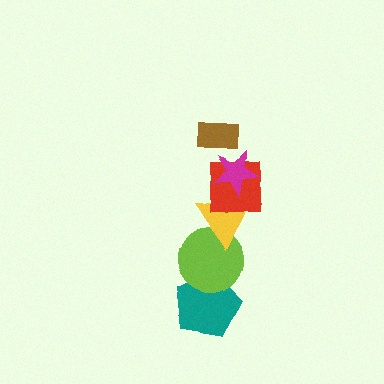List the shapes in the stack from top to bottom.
From top to bottom: the brown rectangle, the magenta star, the red square, the yellow triangle, the lime circle, the teal pentagon.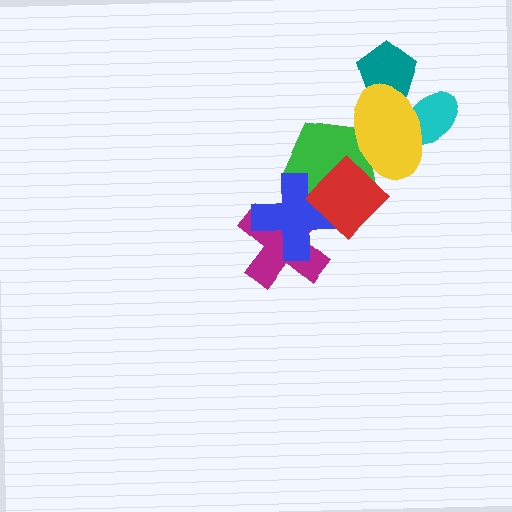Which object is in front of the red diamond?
The yellow ellipse is in front of the red diamond.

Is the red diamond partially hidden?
Yes, it is partially covered by another shape.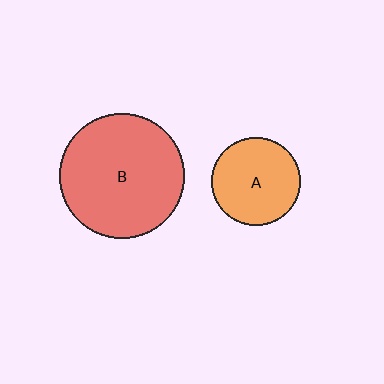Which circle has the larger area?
Circle B (red).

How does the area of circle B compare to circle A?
Approximately 2.0 times.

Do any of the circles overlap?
No, none of the circles overlap.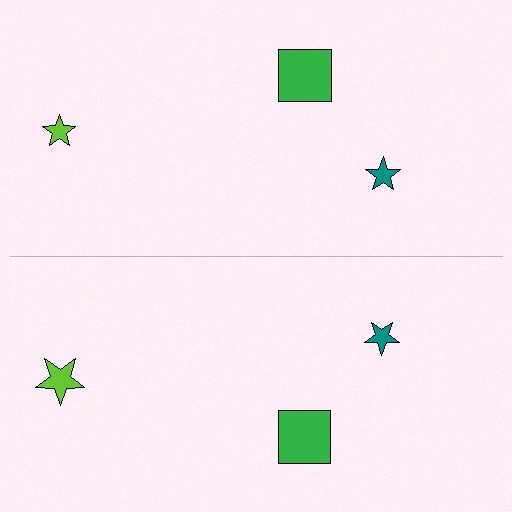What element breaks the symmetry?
The lime star on the bottom side has a different size than its mirror counterpart.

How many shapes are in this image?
There are 6 shapes in this image.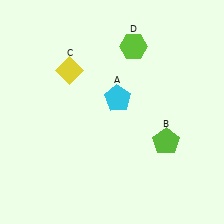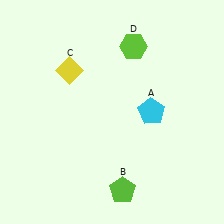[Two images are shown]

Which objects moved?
The objects that moved are: the cyan pentagon (A), the lime pentagon (B).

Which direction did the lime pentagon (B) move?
The lime pentagon (B) moved down.